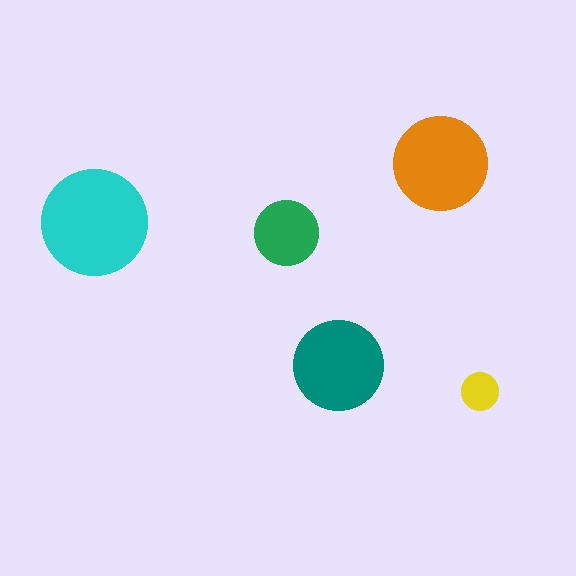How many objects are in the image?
There are 5 objects in the image.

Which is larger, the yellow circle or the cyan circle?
The cyan one.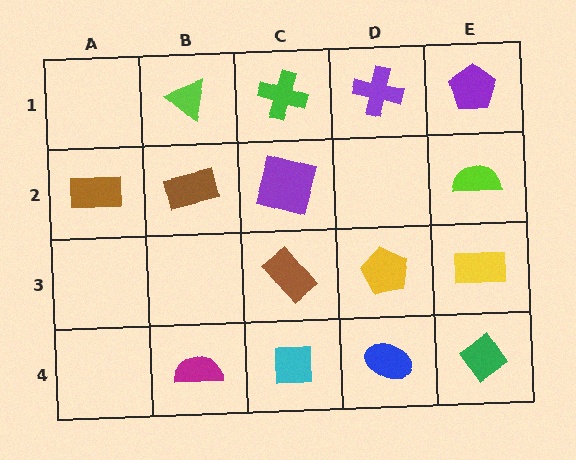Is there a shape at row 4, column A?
No, that cell is empty.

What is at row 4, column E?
A green diamond.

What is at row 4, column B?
A magenta semicircle.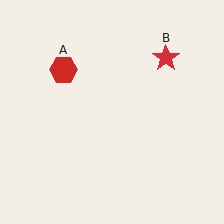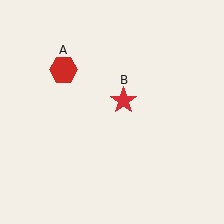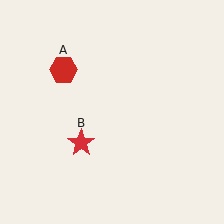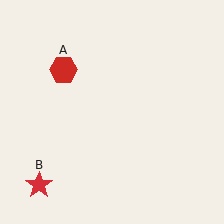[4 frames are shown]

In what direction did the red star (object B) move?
The red star (object B) moved down and to the left.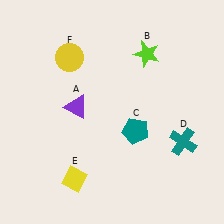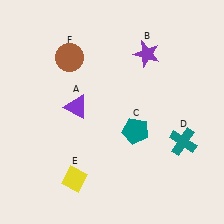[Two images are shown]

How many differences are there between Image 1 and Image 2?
There are 2 differences between the two images.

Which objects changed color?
B changed from lime to purple. F changed from yellow to brown.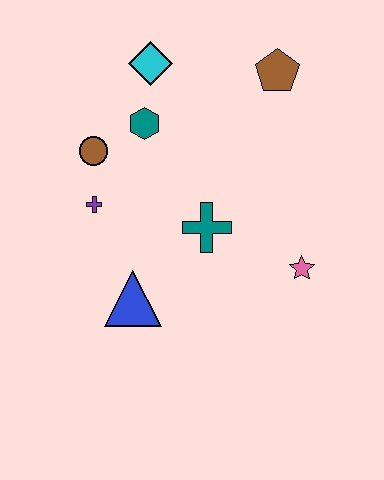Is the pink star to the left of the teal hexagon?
No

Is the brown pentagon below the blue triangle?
No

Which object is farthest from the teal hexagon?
The pink star is farthest from the teal hexagon.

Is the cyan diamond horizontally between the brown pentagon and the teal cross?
No